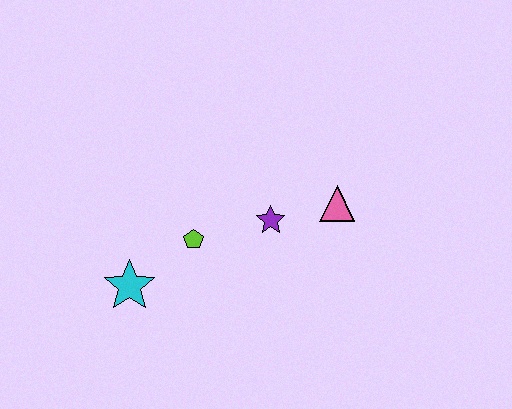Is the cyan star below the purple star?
Yes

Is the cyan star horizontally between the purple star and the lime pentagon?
No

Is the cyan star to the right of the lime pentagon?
No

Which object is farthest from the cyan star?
The pink triangle is farthest from the cyan star.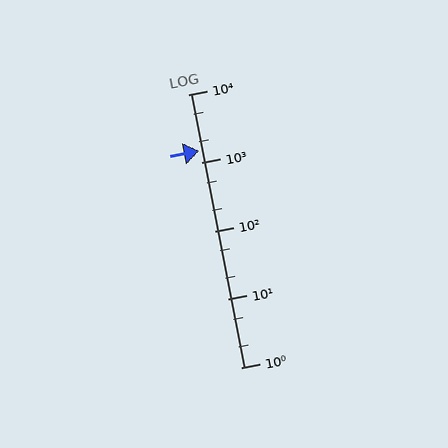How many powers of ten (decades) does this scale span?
The scale spans 4 decades, from 1 to 10000.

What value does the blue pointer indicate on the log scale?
The pointer indicates approximately 1500.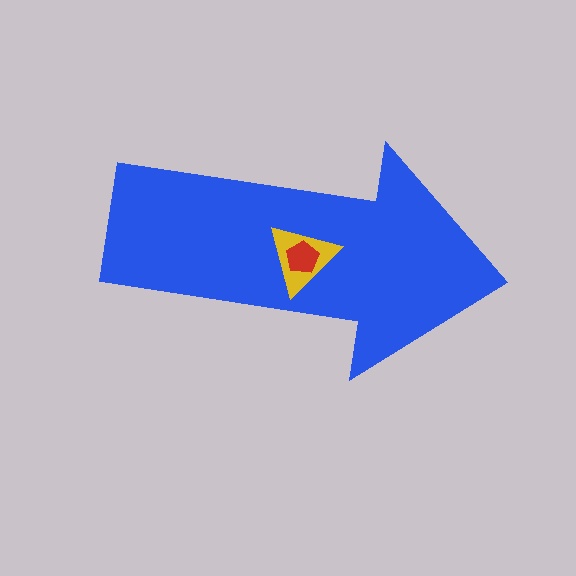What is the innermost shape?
The red pentagon.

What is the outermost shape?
The blue arrow.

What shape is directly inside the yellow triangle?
The red pentagon.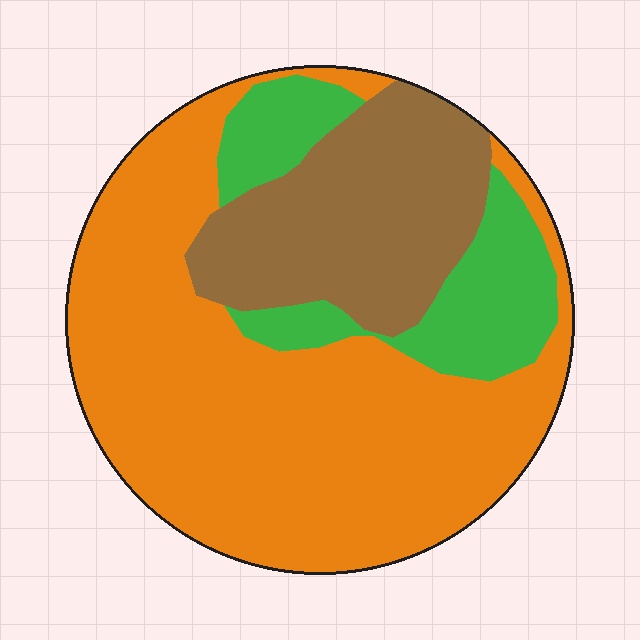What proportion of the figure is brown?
Brown covers 24% of the figure.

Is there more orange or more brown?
Orange.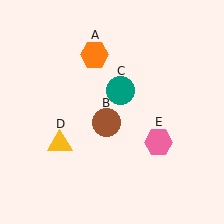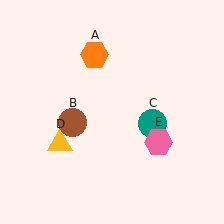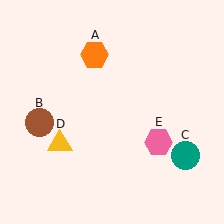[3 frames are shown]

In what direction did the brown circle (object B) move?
The brown circle (object B) moved left.